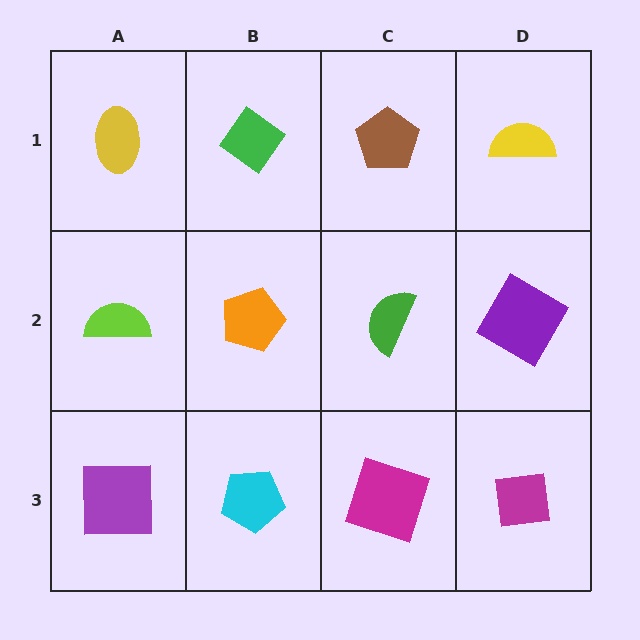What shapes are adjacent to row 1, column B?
An orange pentagon (row 2, column B), a yellow ellipse (row 1, column A), a brown pentagon (row 1, column C).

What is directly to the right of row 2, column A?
An orange pentagon.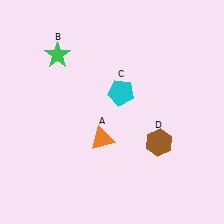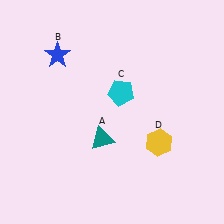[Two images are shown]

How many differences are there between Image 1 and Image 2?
There are 3 differences between the two images.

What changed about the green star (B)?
In Image 1, B is green. In Image 2, it changed to blue.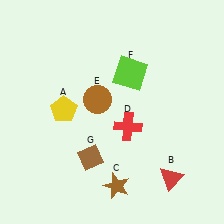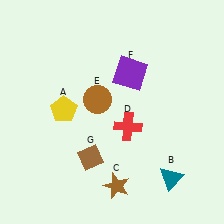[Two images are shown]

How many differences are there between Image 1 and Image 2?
There are 2 differences between the two images.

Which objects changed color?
B changed from red to teal. F changed from lime to purple.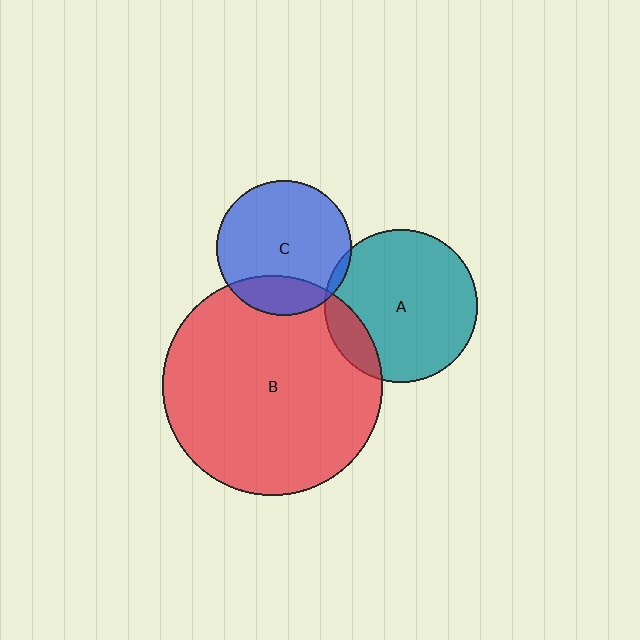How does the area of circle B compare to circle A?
Approximately 2.1 times.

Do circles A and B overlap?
Yes.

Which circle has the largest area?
Circle B (red).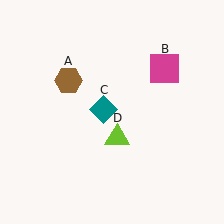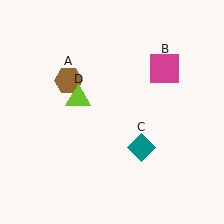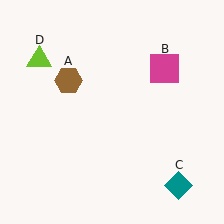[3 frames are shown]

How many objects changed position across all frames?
2 objects changed position: teal diamond (object C), lime triangle (object D).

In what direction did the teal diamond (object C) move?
The teal diamond (object C) moved down and to the right.